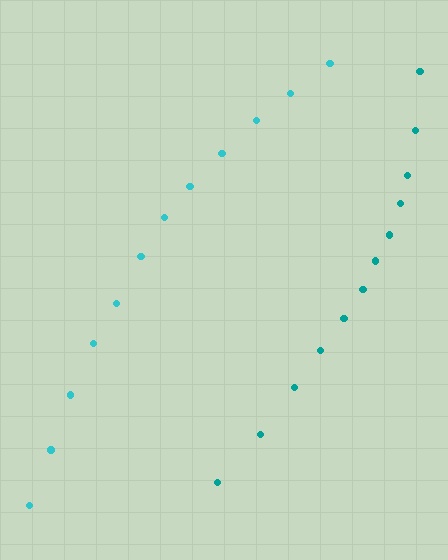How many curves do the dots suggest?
There are 2 distinct paths.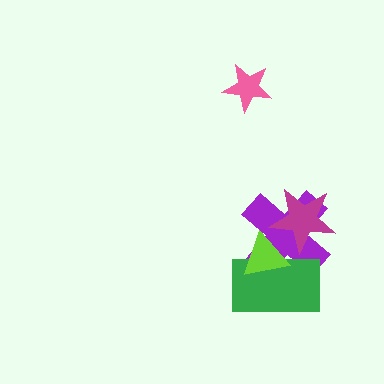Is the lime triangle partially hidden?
No, no other shape covers it.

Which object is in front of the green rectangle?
The lime triangle is in front of the green rectangle.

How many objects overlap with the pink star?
0 objects overlap with the pink star.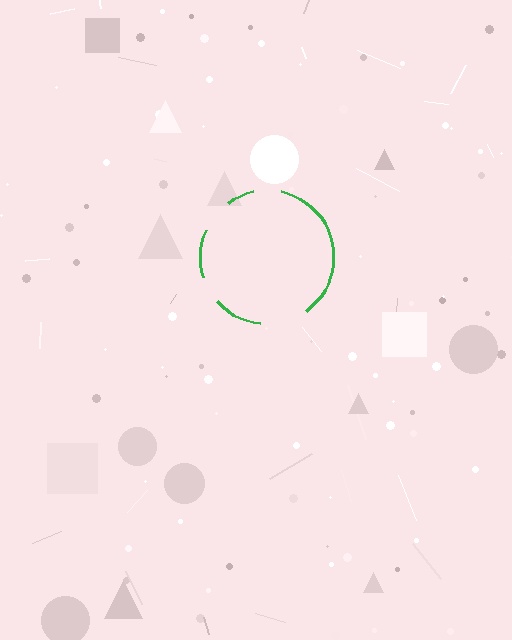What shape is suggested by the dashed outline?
The dashed outline suggests a circle.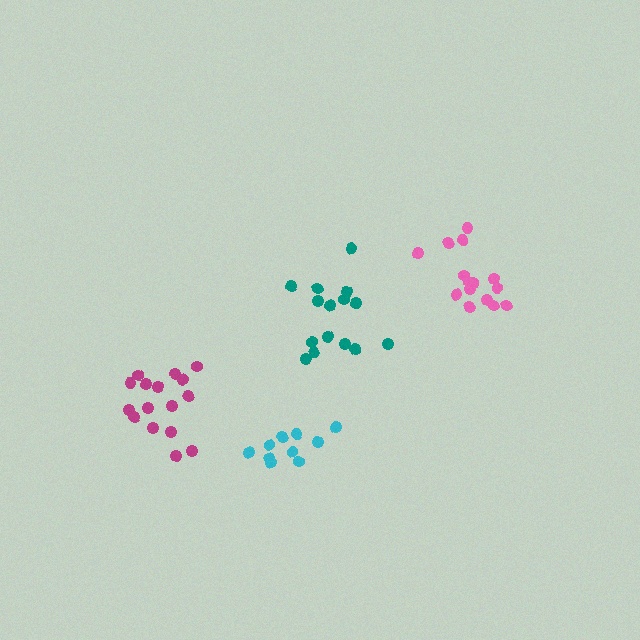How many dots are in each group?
Group 1: 15 dots, Group 2: 10 dots, Group 3: 15 dots, Group 4: 16 dots (56 total).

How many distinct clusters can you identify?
There are 4 distinct clusters.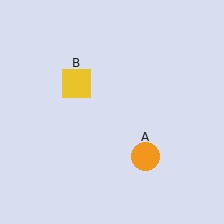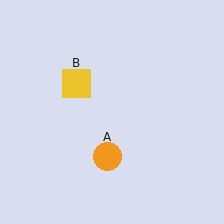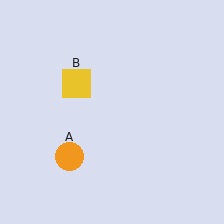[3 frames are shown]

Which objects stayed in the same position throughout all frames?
Yellow square (object B) remained stationary.